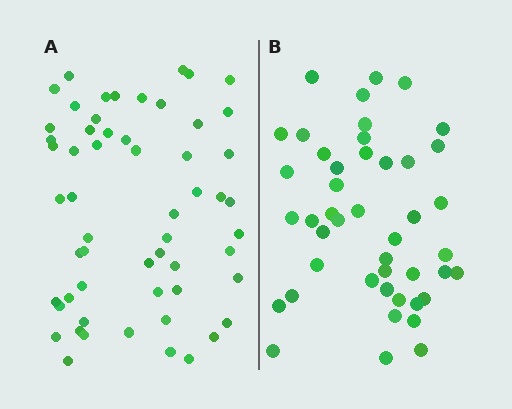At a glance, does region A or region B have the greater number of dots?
Region A (the left region) has more dots.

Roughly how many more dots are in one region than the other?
Region A has roughly 12 or so more dots than region B.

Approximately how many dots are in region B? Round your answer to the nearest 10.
About 40 dots. (The exact count is 45, which rounds to 40.)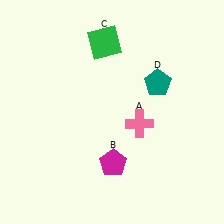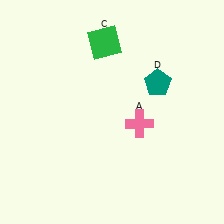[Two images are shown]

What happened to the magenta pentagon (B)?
The magenta pentagon (B) was removed in Image 2. It was in the bottom-right area of Image 1.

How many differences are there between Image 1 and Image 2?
There is 1 difference between the two images.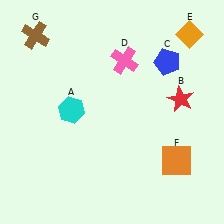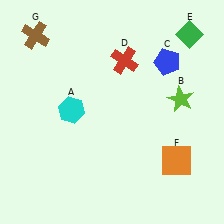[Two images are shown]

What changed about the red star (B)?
In Image 1, B is red. In Image 2, it changed to lime.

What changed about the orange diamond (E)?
In Image 1, E is orange. In Image 2, it changed to green.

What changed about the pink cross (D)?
In Image 1, D is pink. In Image 2, it changed to red.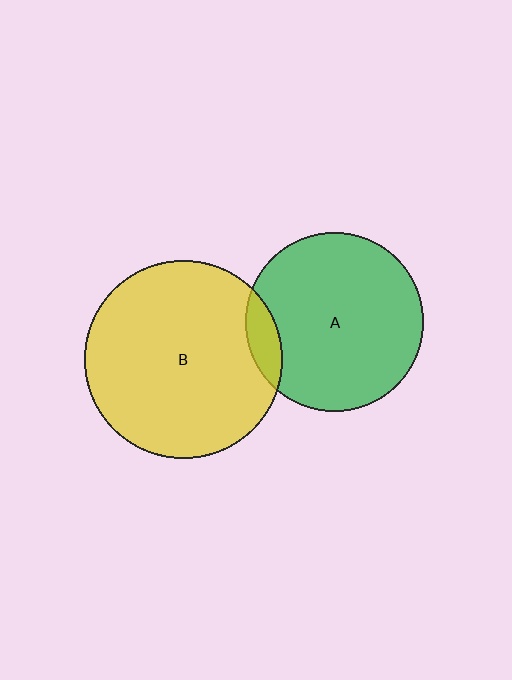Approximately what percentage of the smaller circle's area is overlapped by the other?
Approximately 10%.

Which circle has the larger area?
Circle B (yellow).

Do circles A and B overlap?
Yes.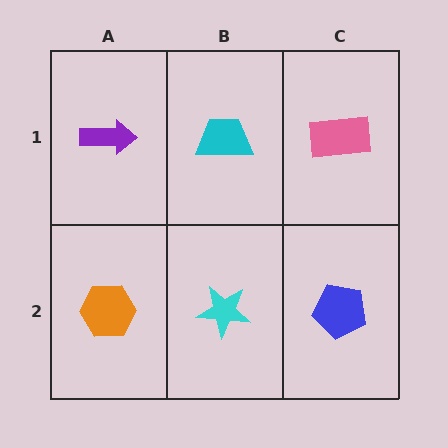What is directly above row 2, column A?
A purple arrow.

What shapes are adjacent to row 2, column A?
A purple arrow (row 1, column A), a cyan star (row 2, column B).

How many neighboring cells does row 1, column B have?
3.